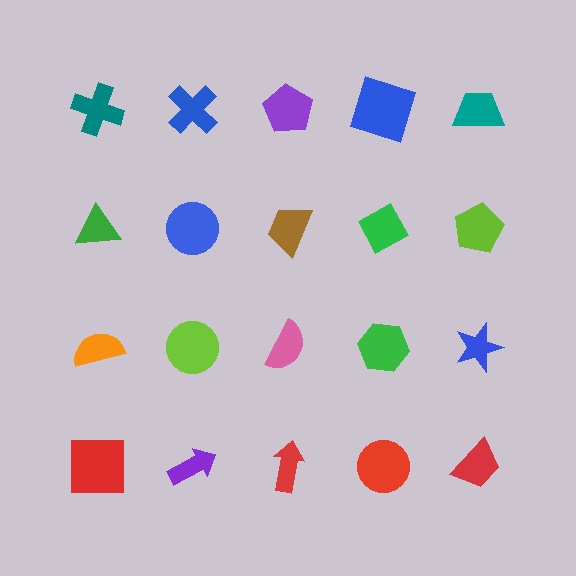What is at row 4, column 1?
A red square.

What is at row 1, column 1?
A teal cross.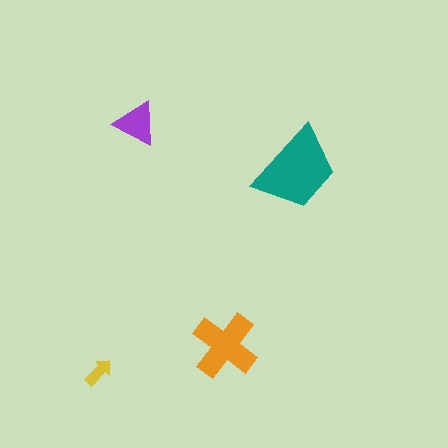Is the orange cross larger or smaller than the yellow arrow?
Larger.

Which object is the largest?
The teal trapezoid.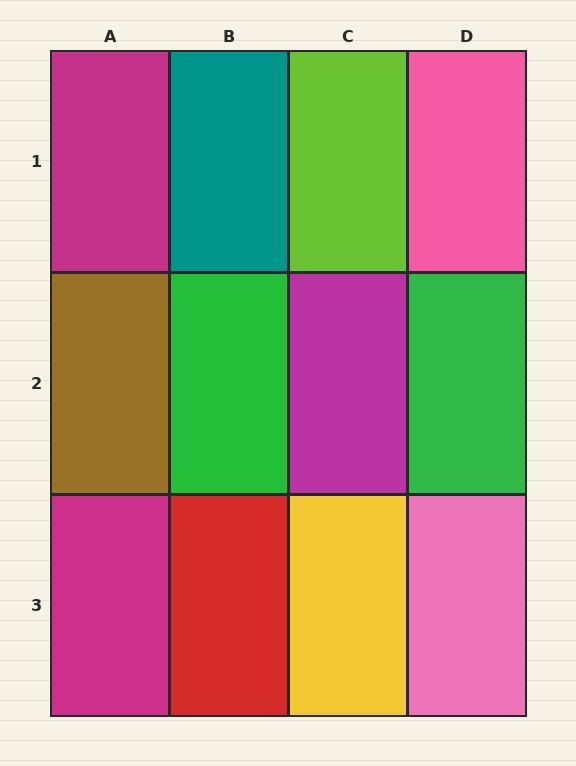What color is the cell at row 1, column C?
Lime.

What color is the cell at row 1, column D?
Pink.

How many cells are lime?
1 cell is lime.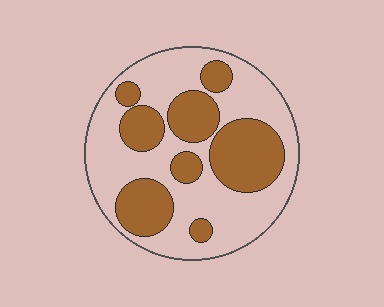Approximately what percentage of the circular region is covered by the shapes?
Approximately 40%.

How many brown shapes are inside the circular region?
8.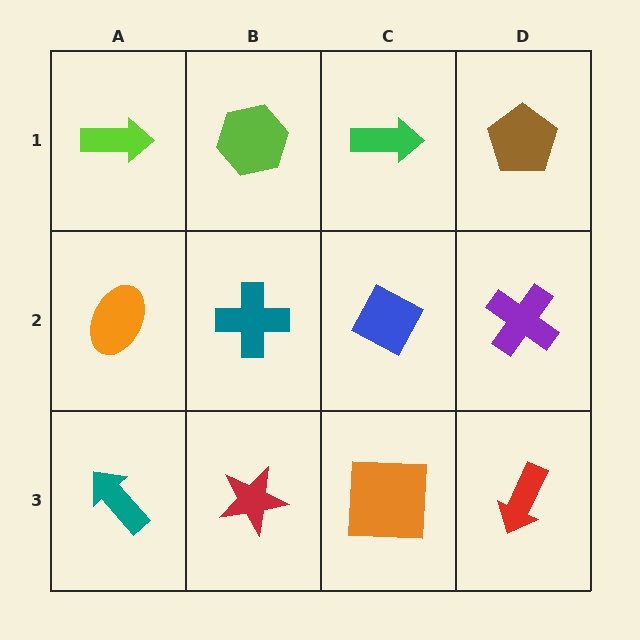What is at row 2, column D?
A purple cross.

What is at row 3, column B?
A red star.